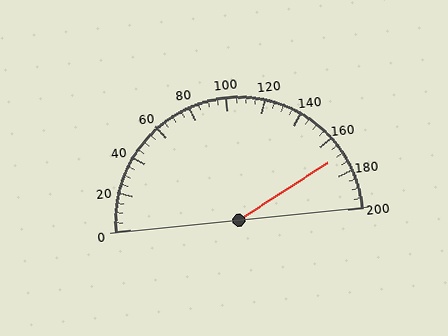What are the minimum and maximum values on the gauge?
The gauge ranges from 0 to 200.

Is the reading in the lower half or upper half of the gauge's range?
The reading is in the upper half of the range (0 to 200).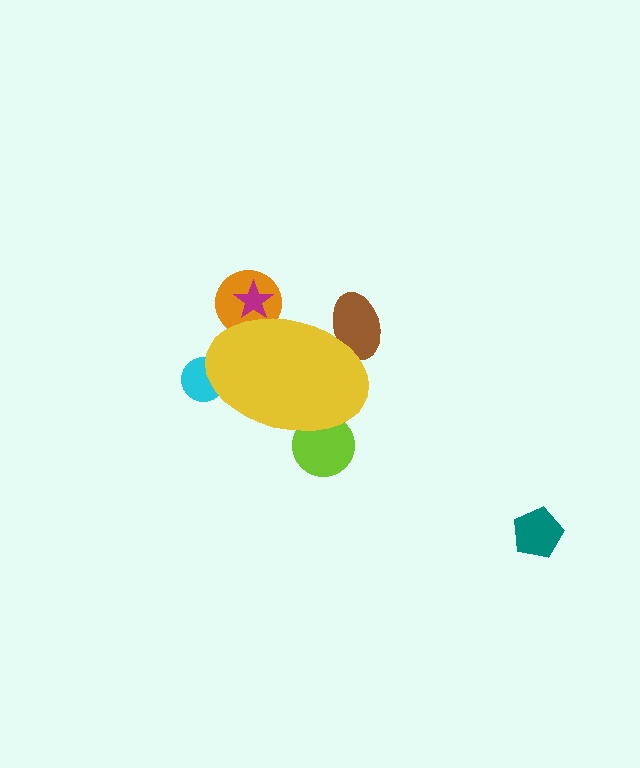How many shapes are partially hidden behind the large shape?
5 shapes are partially hidden.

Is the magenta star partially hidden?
Yes, the magenta star is partially hidden behind the yellow ellipse.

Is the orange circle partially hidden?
Yes, the orange circle is partially hidden behind the yellow ellipse.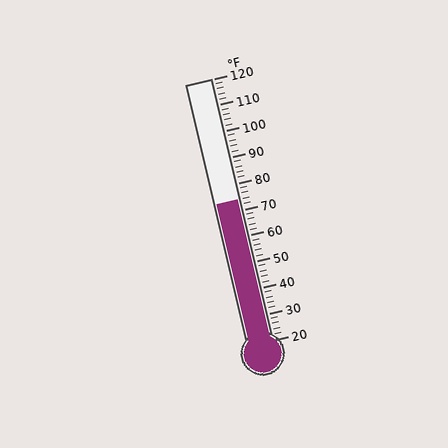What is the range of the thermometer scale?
The thermometer scale ranges from 20°F to 120°F.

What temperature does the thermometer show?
The thermometer shows approximately 74°F.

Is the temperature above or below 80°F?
The temperature is below 80°F.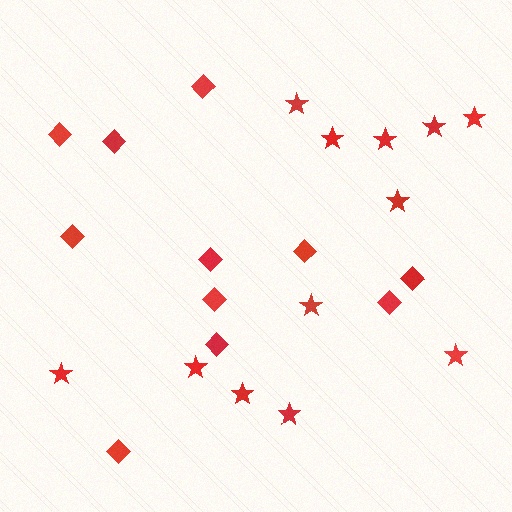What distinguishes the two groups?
There are 2 groups: one group of diamonds (11) and one group of stars (12).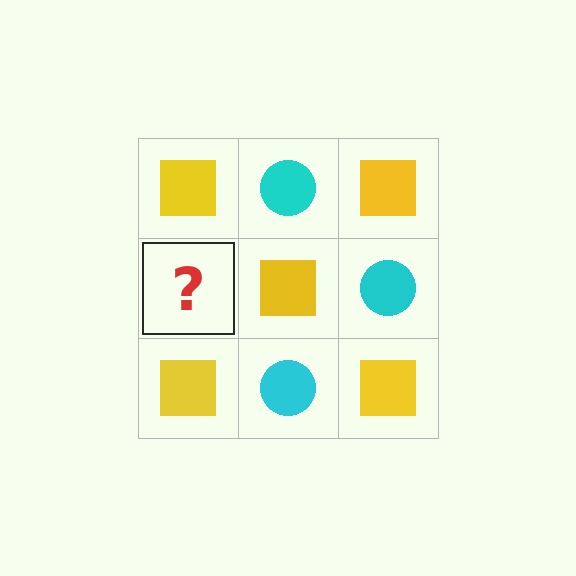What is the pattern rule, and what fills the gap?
The rule is that it alternates yellow square and cyan circle in a checkerboard pattern. The gap should be filled with a cyan circle.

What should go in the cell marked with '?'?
The missing cell should contain a cyan circle.